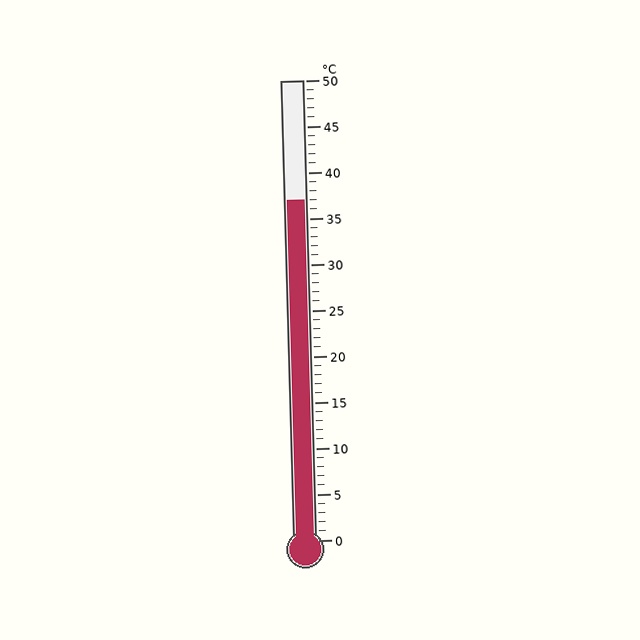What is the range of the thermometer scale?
The thermometer scale ranges from 0°C to 50°C.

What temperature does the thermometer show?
The thermometer shows approximately 37°C.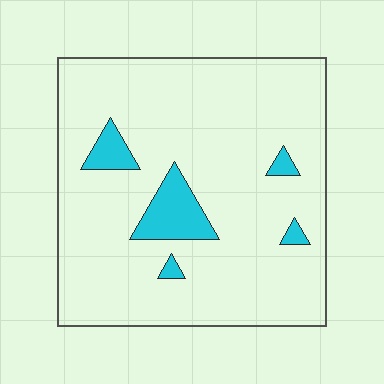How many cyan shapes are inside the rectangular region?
5.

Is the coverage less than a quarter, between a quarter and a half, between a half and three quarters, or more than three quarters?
Less than a quarter.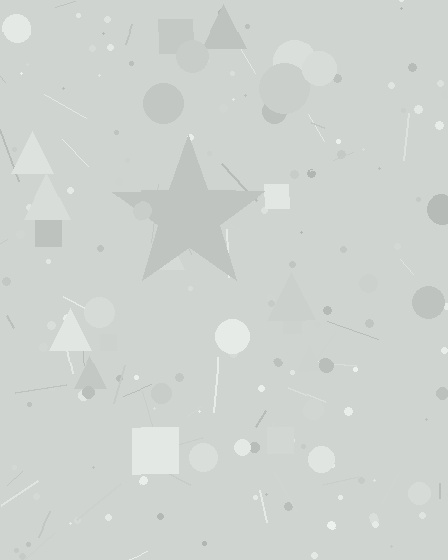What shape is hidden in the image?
A star is hidden in the image.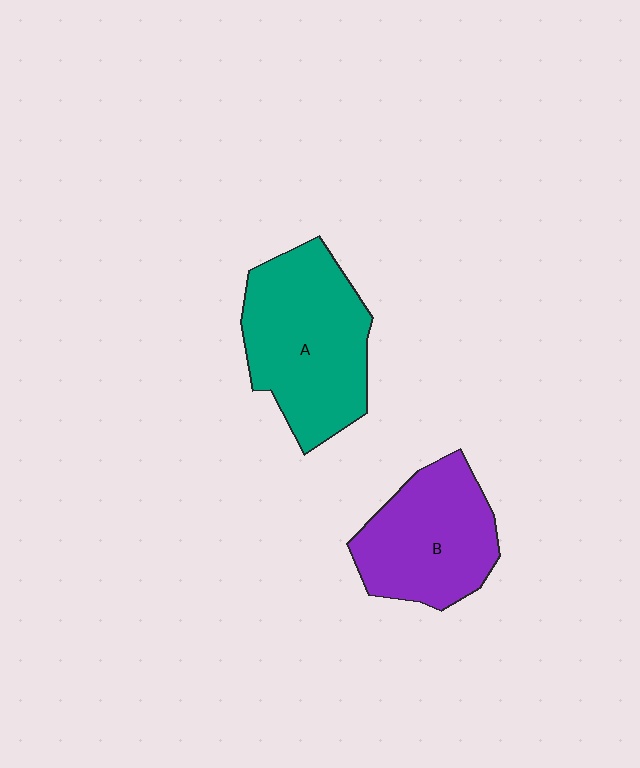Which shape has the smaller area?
Shape B (purple).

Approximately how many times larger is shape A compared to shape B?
Approximately 1.2 times.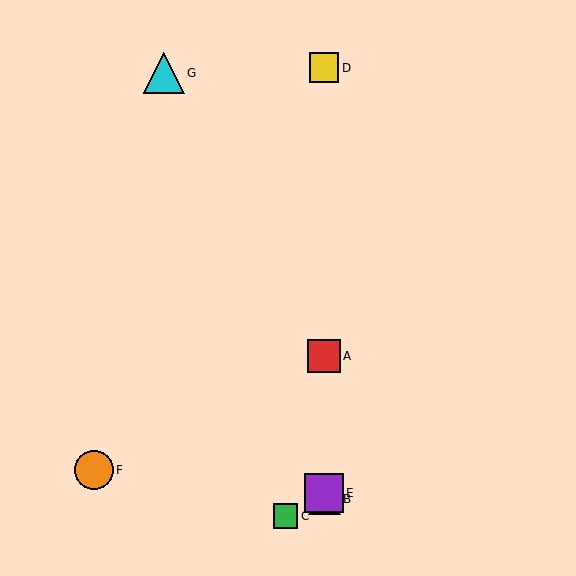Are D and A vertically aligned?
Yes, both are at x≈324.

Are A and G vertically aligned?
No, A is at x≈324 and G is at x≈164.